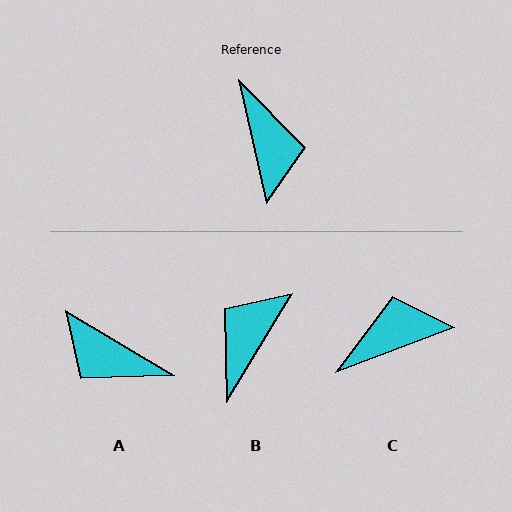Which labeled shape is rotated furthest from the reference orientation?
B, about 137 degrees away.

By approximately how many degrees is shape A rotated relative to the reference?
Approximately 133 degrees clockwise.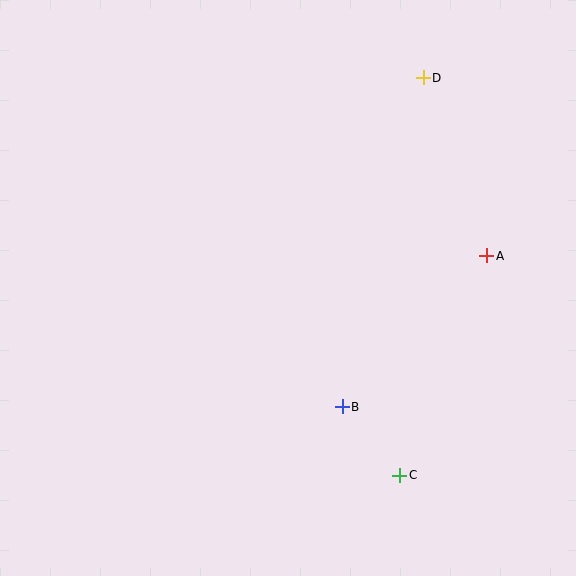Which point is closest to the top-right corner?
Point D is closest to the top-right corner.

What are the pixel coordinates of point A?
Point A is at (487, 256).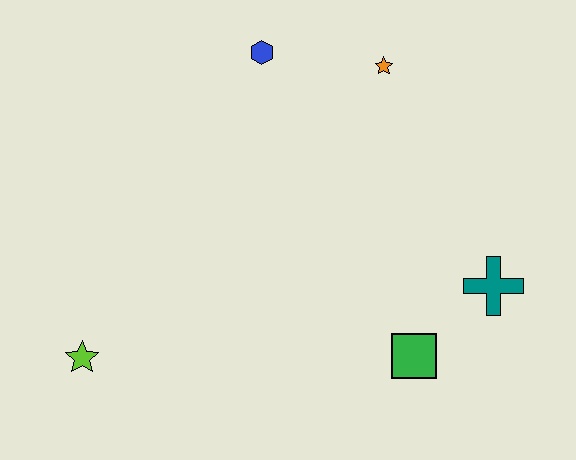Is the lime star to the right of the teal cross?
No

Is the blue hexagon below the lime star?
No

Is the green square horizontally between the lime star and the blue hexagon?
No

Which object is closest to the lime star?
The green square is closest to the lime star.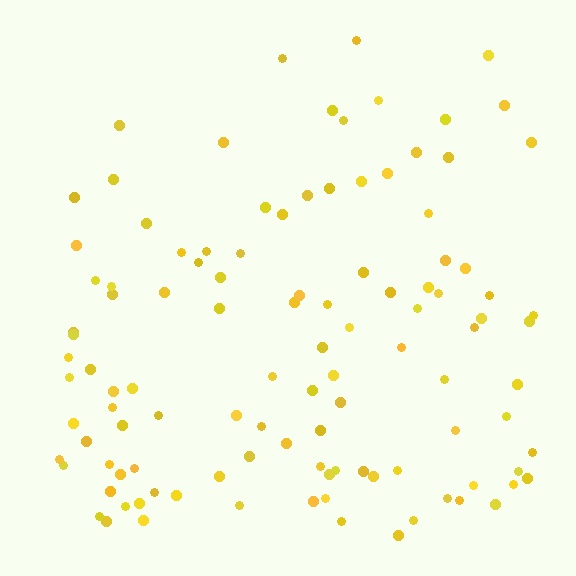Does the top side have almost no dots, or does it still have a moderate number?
Still a moderate number, just noticeably fewer than the bottom.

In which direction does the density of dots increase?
From top to bottom, with the bottom side densest.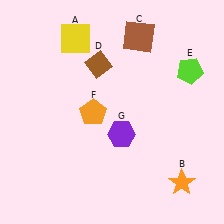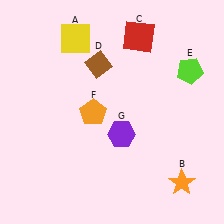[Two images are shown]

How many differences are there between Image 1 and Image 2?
There is 1 difference between the two images.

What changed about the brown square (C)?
In Image 1, C is brown. In Image 2, it changed to red.